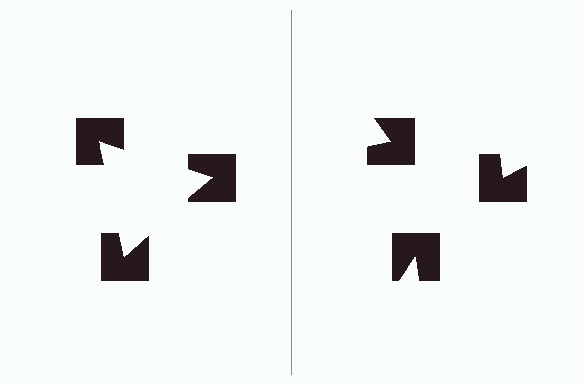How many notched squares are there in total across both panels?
6 — 3 on each side.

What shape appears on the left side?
An illusory triangle.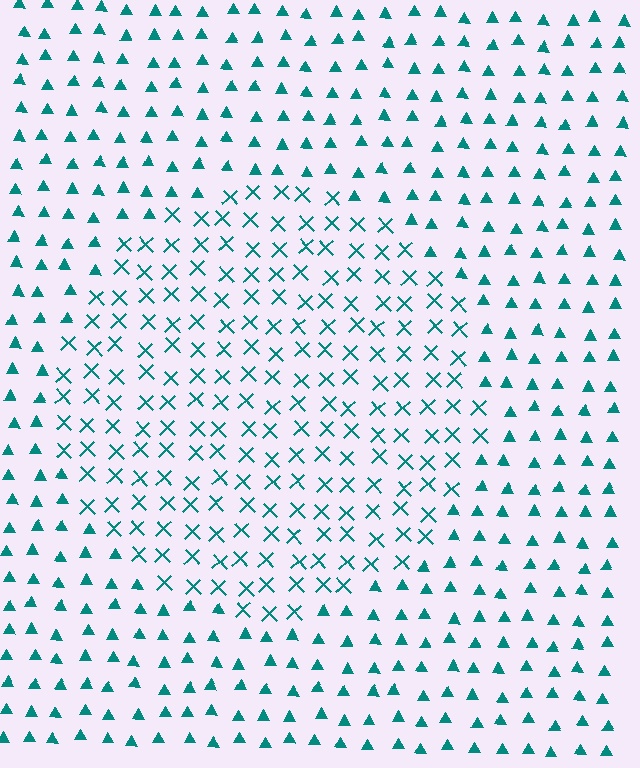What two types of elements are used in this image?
The image uses X marks inside the circle region and triangles outside it.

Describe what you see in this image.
The image is filled with small teal elements arranged in a uniform grid. A circle-shaped region contains X marks, while the surrounding area contains triangles. The boundary is defined purely by the change in element shape.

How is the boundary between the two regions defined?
The boundary is defined by a change in element shape: X marks inside vs. triangles outside. All elements share the same color and spacing.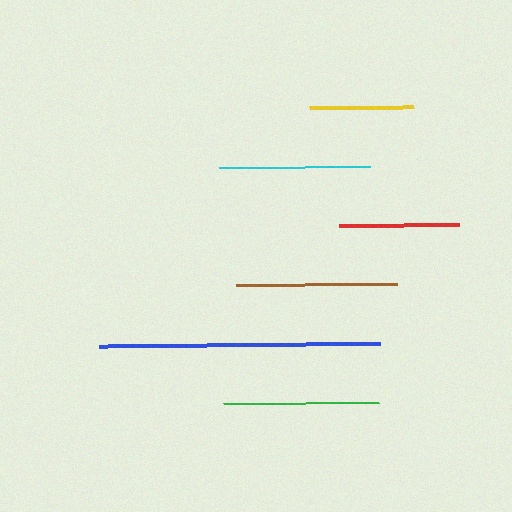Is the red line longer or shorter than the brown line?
The brown line is longer than the red line.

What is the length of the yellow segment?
The yellow segment is approximately 104 pixels long.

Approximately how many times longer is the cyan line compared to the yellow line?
The cyan line is approximately 1.5 times the length of the yellow line.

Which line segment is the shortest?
The yellow line is the shortest at approximately 104 pixels.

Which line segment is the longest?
The blue line is the longest at approximately 281 pixels.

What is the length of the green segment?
The green segment is approximately 155 pixels long.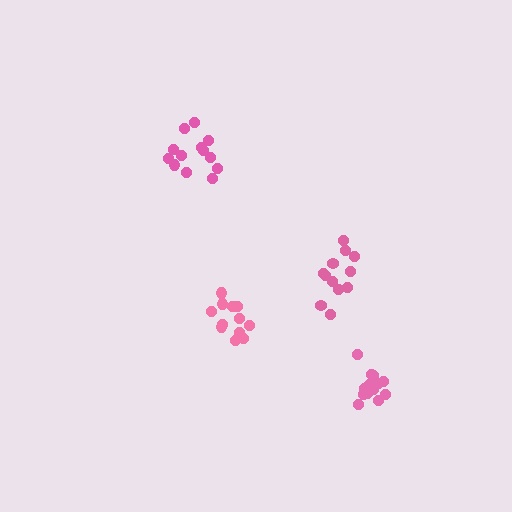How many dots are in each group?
Group 1: 12 dots, Group 2: 14 dots, Group 3: 13 dots, Group 4: 12 dots (51 total).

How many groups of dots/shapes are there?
There are 4 groups.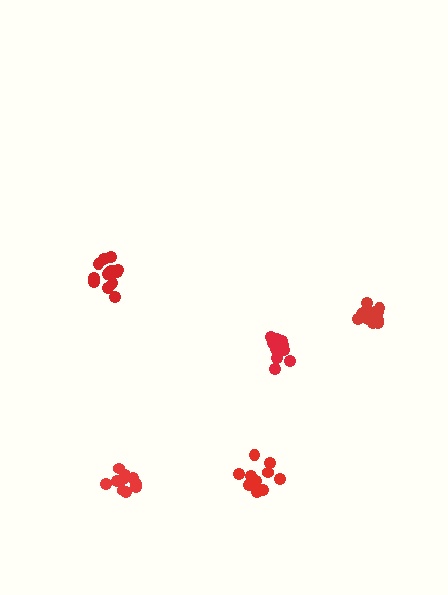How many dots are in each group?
Group 1: 12 dots, Group 2: 16 dots, Group 3: 10 dots, Group 4: 11 dots, Group 5: 11 dots (60 total).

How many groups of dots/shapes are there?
There are 5 groups.